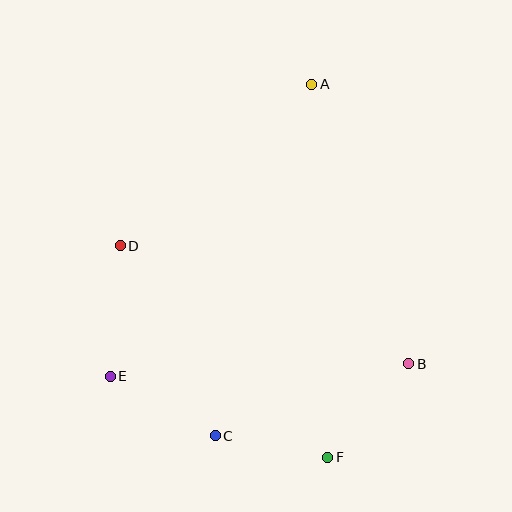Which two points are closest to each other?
Points C and F are closest to each other.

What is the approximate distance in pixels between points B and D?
The distance between B and D is approximately 311 pixels.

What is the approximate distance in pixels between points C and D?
The distance between C and D is approximately 212 pixels.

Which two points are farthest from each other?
Points A and F are farthest from each other.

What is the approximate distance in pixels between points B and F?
The distance between B and F is approximately 124 pixels.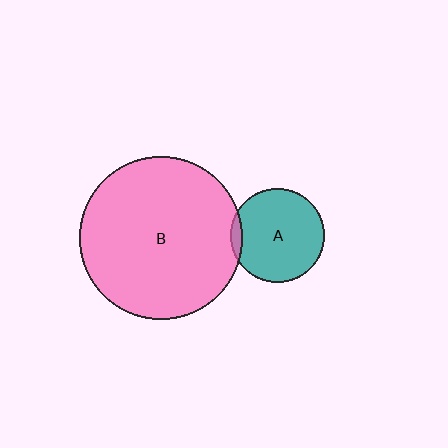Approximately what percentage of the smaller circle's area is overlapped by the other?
Approximately 5%.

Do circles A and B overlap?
Yes.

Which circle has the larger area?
Circle B (pink).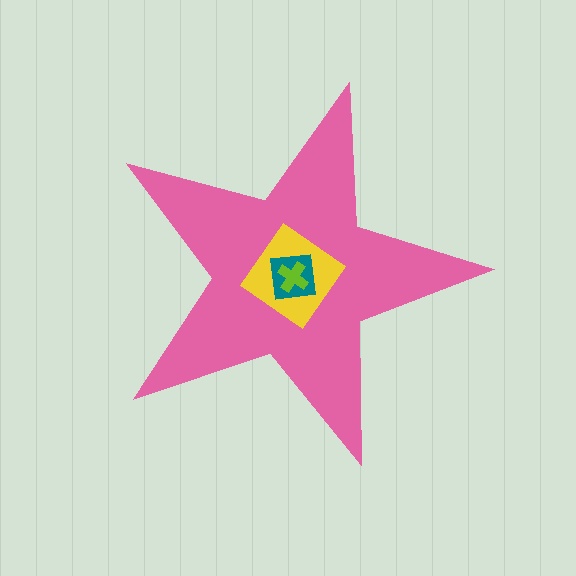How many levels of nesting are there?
4.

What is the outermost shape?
The pink star.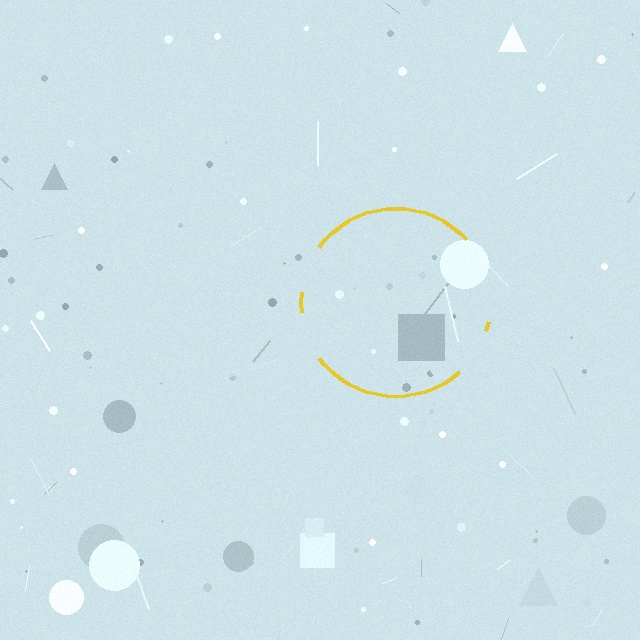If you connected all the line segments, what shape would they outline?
They would outline a circle.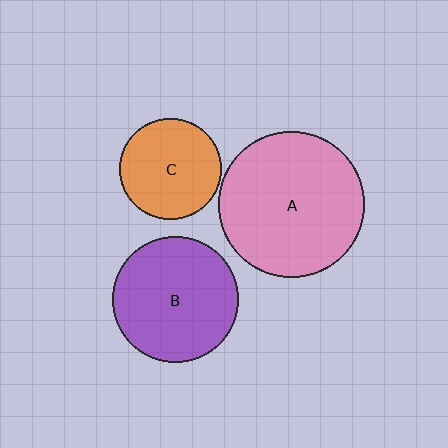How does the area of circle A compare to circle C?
Approximately 2.1 times.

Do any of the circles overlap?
No, none of the circles overlap.